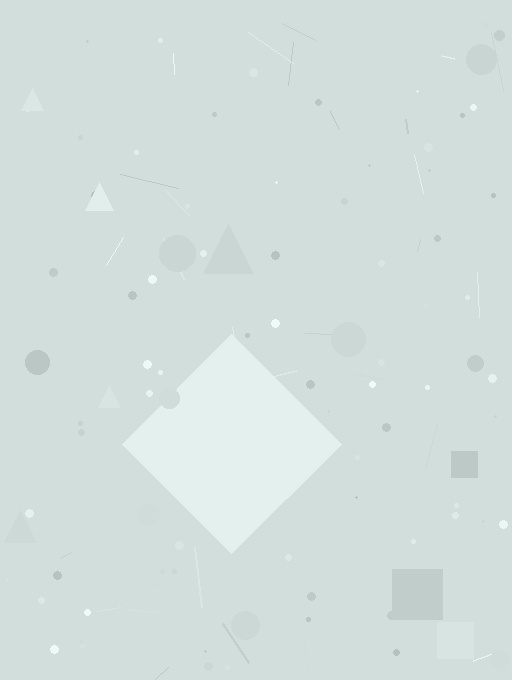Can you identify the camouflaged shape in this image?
The camouflaged shape is a diamond.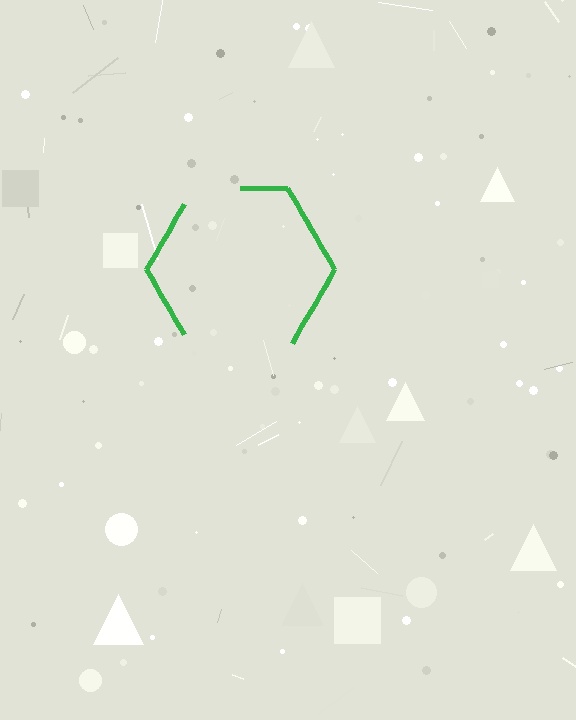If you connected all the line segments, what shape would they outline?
They would outline a hexagon.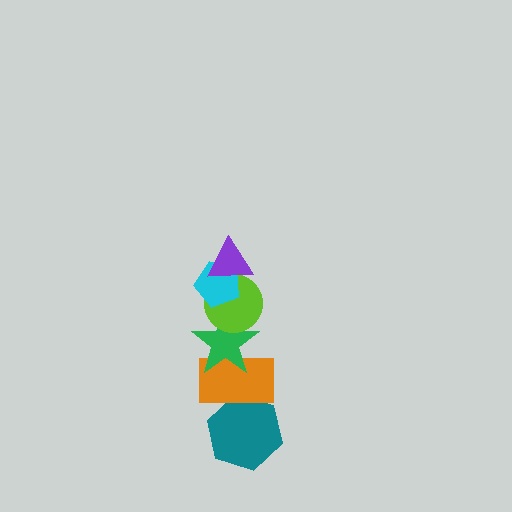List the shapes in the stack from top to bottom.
From top to bottom: the purple triangle, the cyan pentagon, the lime circle, the green star, the orange rectangle, the teal hexagon.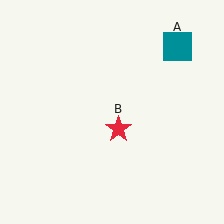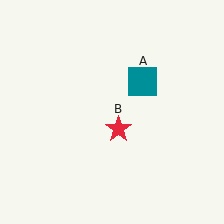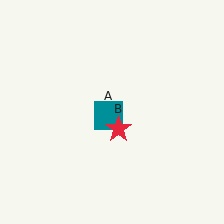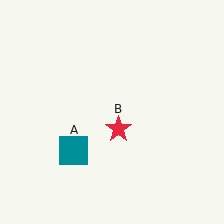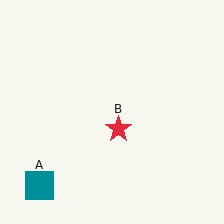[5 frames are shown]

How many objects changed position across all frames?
1 object changed position: teal square (object A).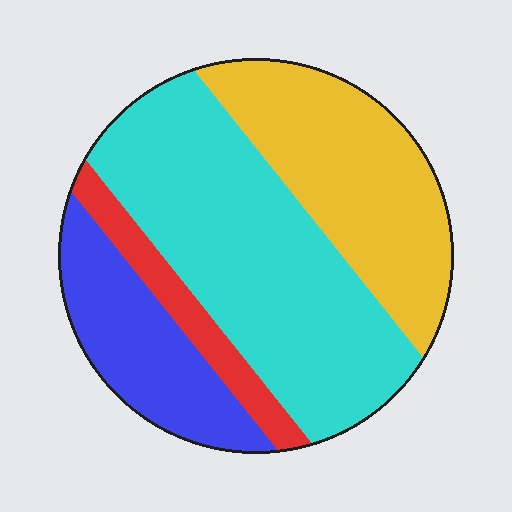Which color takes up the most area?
Cyan, at roughly 45%.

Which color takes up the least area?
Red, at roughly 10%.